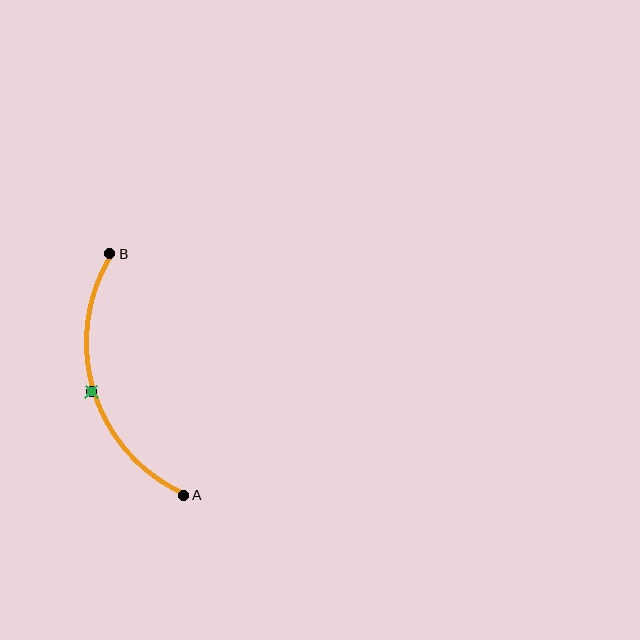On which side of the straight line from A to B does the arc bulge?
The arc bulges to the left of the straight line connecting A and B.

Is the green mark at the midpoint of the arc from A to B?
Yes. The green mark lies on the arc at equal arc-length from both A and B — it is the arc midpoint.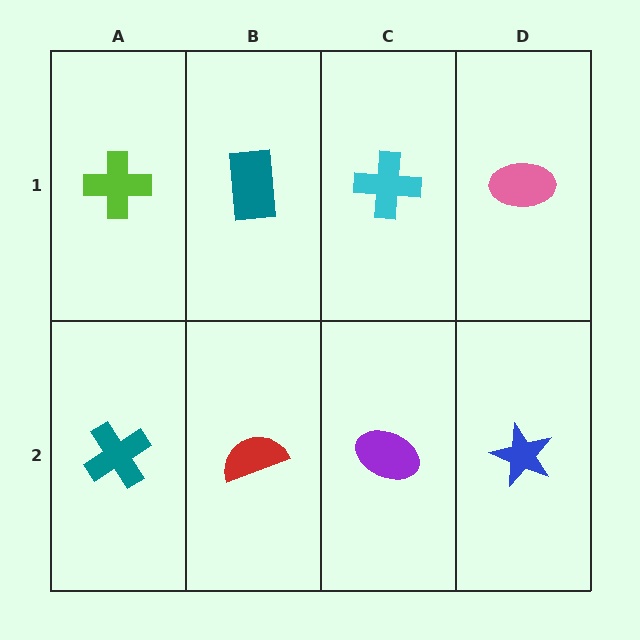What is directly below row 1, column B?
A red semicircle.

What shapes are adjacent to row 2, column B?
A teal rectangle (row 1, column B), a teal cross (row 2, column A), a purple ellipse (row 2, column C).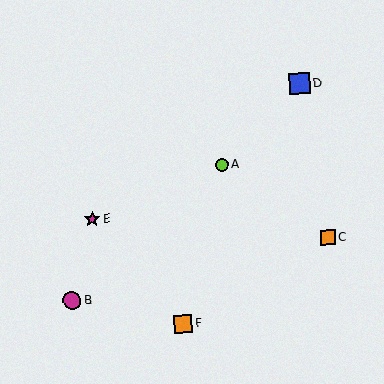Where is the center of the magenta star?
The center of the magenta star is at (92, 219).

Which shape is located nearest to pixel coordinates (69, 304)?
The magenta circle (labeled B) at (72, 301) is nearest to that location.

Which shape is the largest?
The blue square (labeled D) is the largest.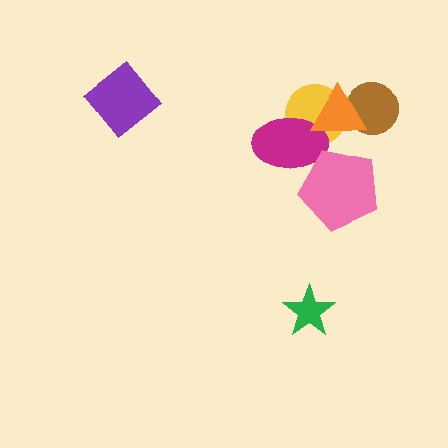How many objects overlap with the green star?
0 objects overlap with the green star.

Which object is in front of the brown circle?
The orange triangle is in front of the brown circle.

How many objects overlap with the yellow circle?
2 objects overlap with the yellow circle.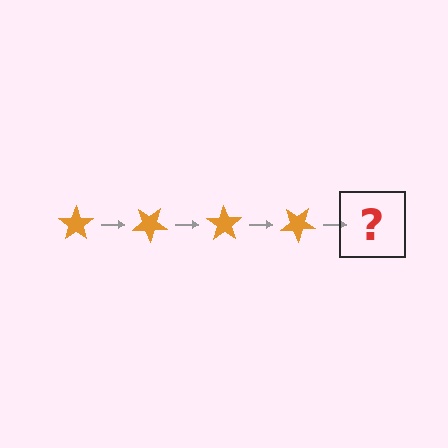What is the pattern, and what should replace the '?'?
The pattern is that the star rotates 35 degrees each step. The '?' should be an orange star rotated 140 degrees.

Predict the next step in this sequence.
The next step is an orange star rotated 140 degrees.